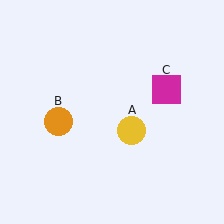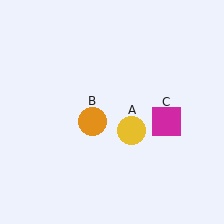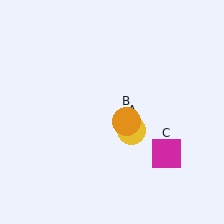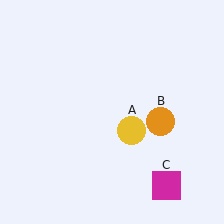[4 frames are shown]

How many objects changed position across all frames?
2 objects changed position: orange circle (object B), magenta square (object C).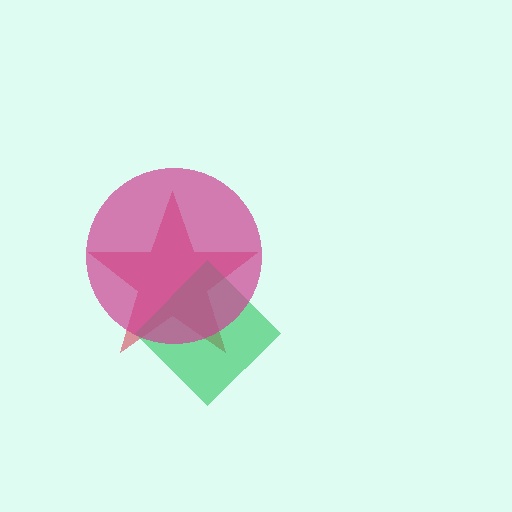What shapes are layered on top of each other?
The layered shapes are: a red star, a green diamond, a magenta circle.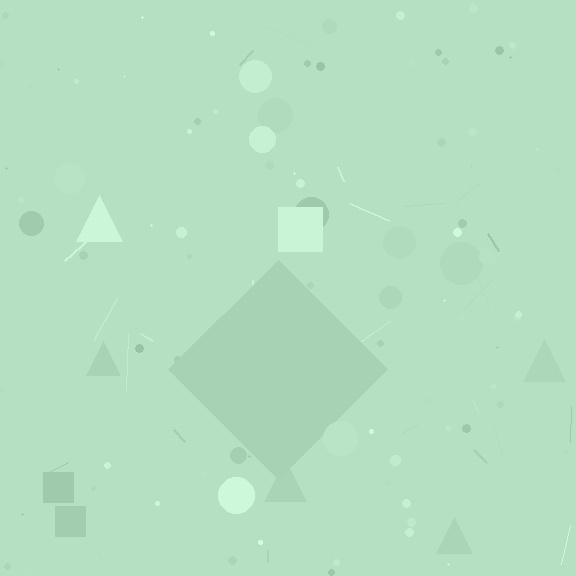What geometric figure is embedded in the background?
A diamond is embedded in the background.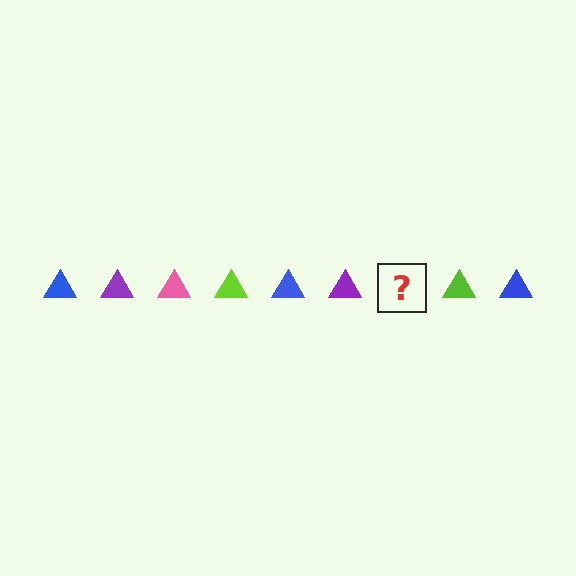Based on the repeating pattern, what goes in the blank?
The blank should be a pink triangle.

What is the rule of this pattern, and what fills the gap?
The rule is that the pattern cycles through blue, purple, pink, lime triangles. The gap should be filled with a pink triangle.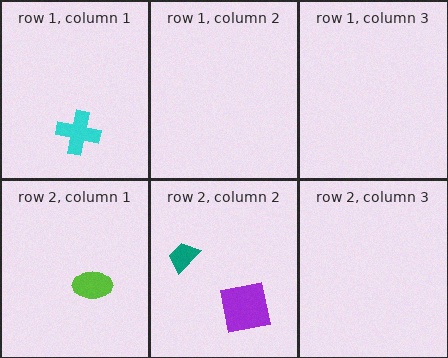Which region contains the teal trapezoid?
The row 2, column 2 region.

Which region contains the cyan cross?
The row 1, column 1 region.